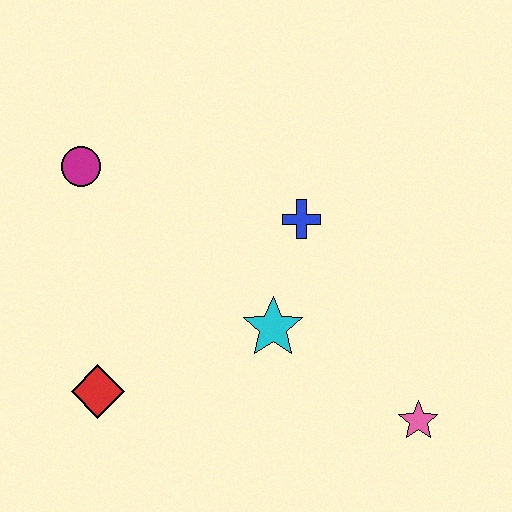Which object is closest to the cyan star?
The blue cross is closest to the cyan star.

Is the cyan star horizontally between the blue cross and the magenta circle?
Yes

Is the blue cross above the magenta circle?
No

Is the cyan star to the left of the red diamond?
No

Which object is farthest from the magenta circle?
The pink star is farthest from the magenta circle.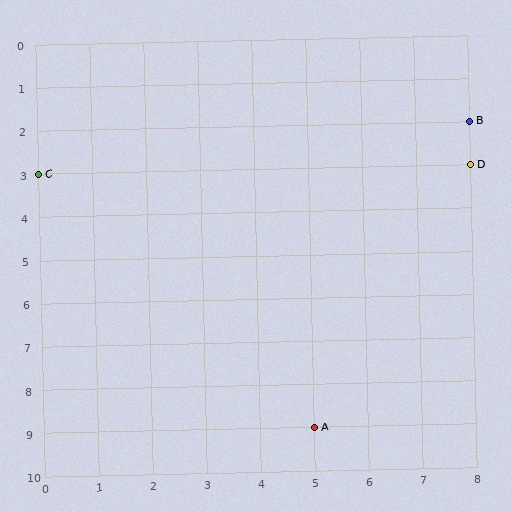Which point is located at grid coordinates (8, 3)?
Point D is at (8, 3).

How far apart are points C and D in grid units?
Points C and D are 8 columns apart.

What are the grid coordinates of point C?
Point C is at grid coordinates (0, 3).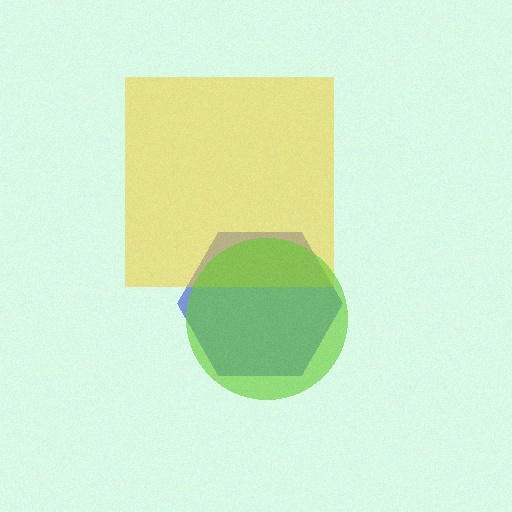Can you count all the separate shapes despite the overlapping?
Yes, there are 3 separate shapes.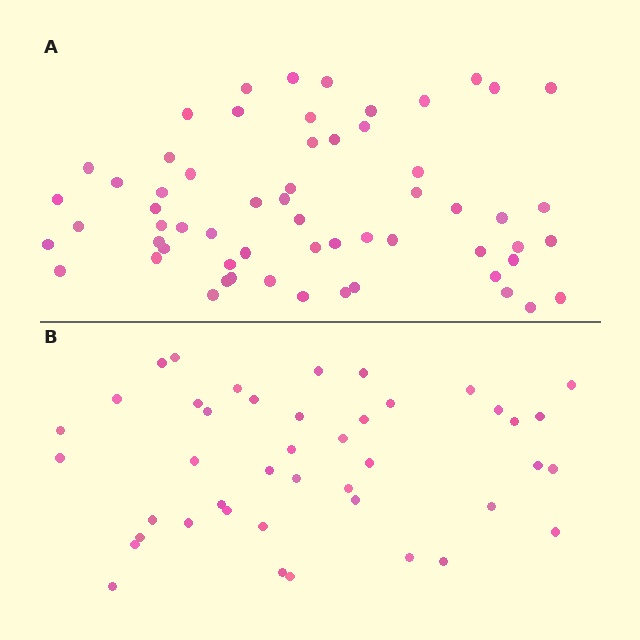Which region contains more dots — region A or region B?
Region A (the top region) has more dots.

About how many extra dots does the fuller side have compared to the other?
Region A has approximately 15 more dots than region B.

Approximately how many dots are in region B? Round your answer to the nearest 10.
About 40 dots. (The exact count is 43, which rounds to 40.)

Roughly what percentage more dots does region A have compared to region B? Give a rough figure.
About 40% more.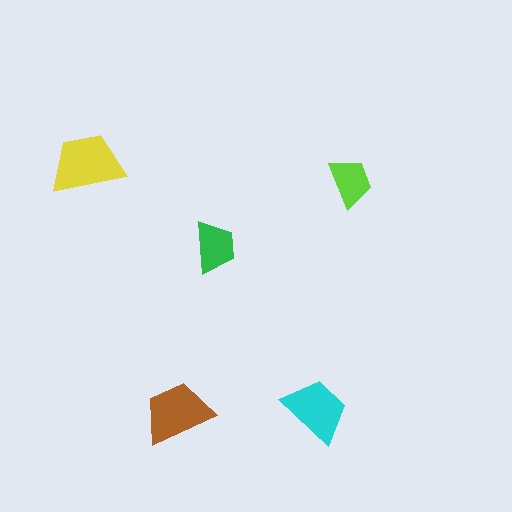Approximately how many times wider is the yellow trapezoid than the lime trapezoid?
About 1.5 times wider.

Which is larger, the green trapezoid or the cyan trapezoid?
The cyan one.